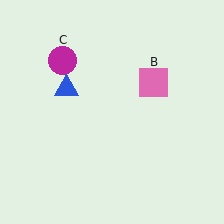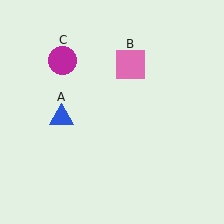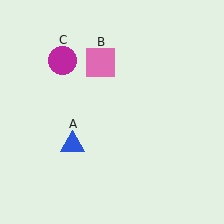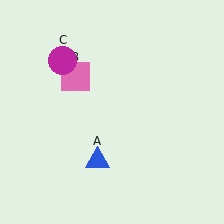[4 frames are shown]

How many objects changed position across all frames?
2 objects changed position: blue triangle (object A), pink square (object B).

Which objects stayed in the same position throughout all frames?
Magenta circle (object C) remained stationary.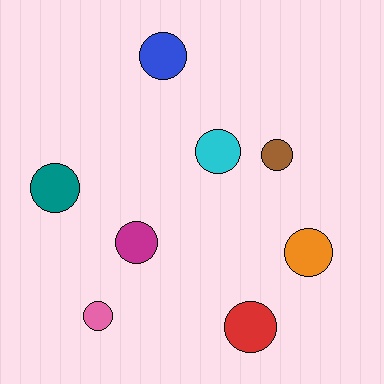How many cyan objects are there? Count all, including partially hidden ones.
There is 1 cyan object.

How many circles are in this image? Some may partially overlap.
There are 8 circles.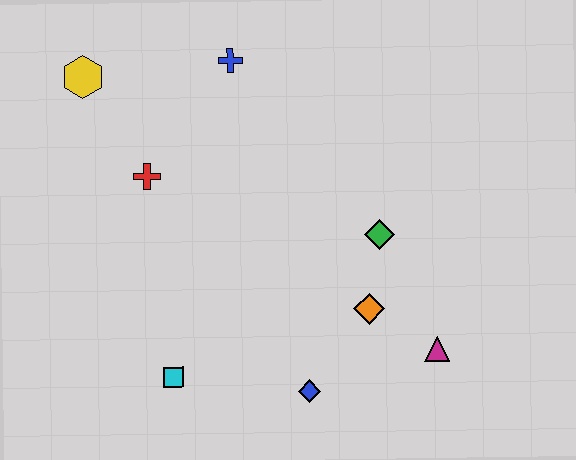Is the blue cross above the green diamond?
Yes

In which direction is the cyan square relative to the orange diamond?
The cyan square is to the left of the orange diamond.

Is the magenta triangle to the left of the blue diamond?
No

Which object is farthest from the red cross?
The magenta triangle is farthest from the red cross.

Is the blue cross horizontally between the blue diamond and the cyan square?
Yes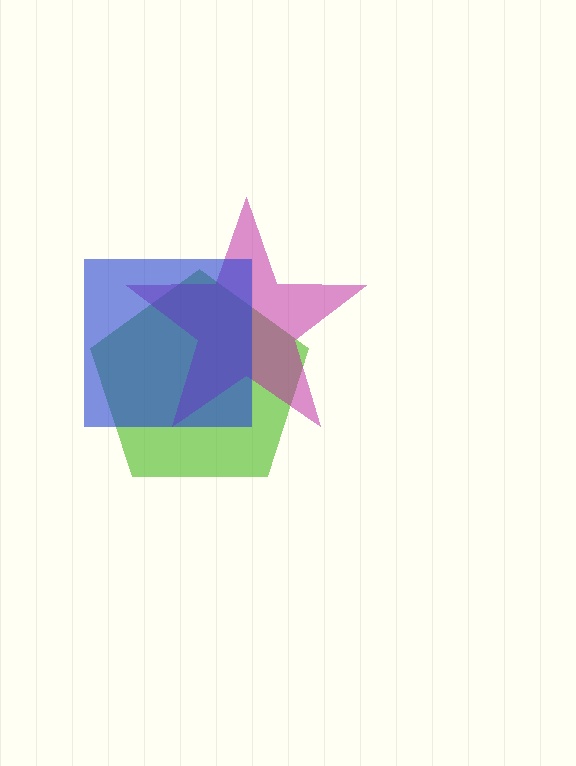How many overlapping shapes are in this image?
There are 3 overlapping shapes in the image.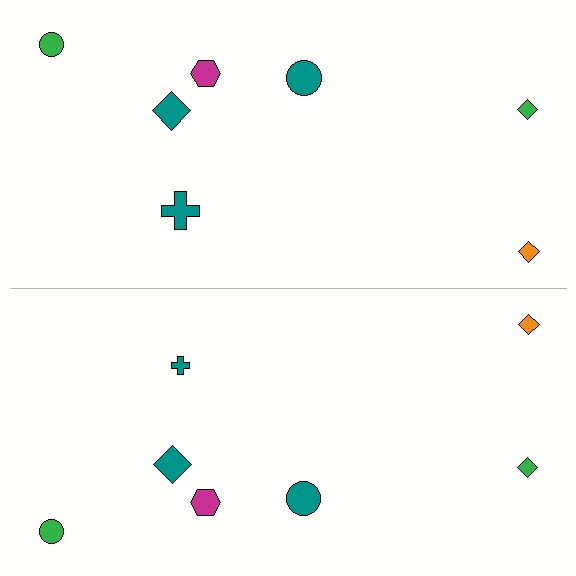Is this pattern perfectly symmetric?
No, the pattern is not perfectly symmetric. The teal cross on the bottom side has a different size than its mirror counterpart.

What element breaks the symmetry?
The teal cross on the bottom side has a different size than its mirror counterpart.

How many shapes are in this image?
There are 14 shapes in this image.